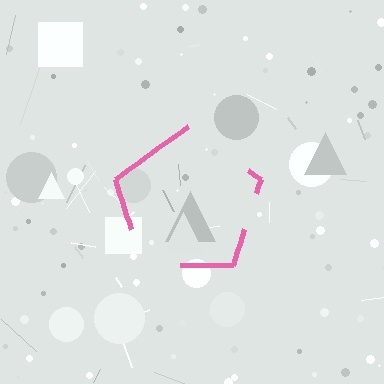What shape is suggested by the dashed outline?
The dashed outline suggests a pentagon.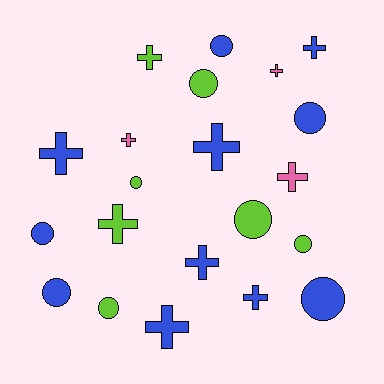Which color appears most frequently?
Blue, with 11 objects.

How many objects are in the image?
There are 21 objects.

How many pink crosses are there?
There are 3 pink crosses.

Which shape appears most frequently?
Cross, with 11 objects.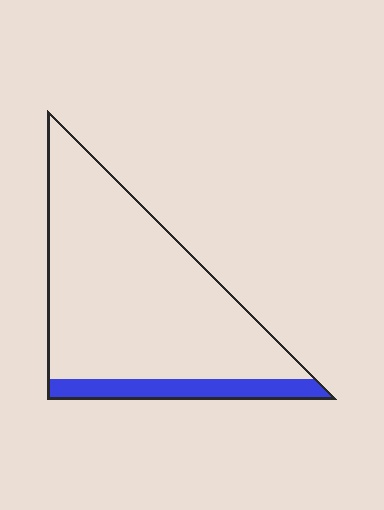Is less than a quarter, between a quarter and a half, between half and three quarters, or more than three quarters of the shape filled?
Less than a quarter.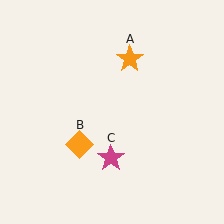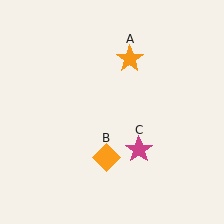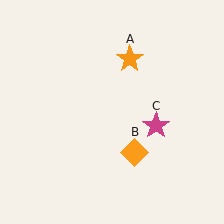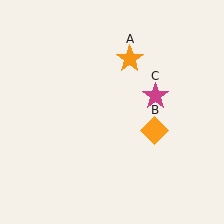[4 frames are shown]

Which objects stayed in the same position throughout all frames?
Orange star (object A) remained stationary.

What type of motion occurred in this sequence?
The orange diamond (object B), magenta star (object C) rotated counterclockwise around the center of the scene.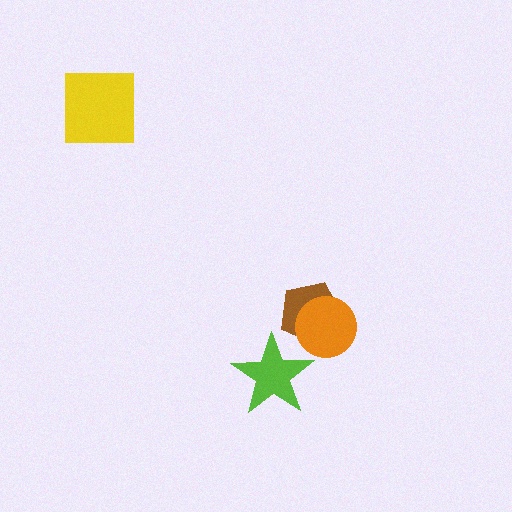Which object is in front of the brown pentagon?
The orange circle is in front of the brown pentagon.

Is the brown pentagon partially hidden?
Yes, it is partially covered by another shape.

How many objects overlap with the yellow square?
0 objects overlap with the yellow square.